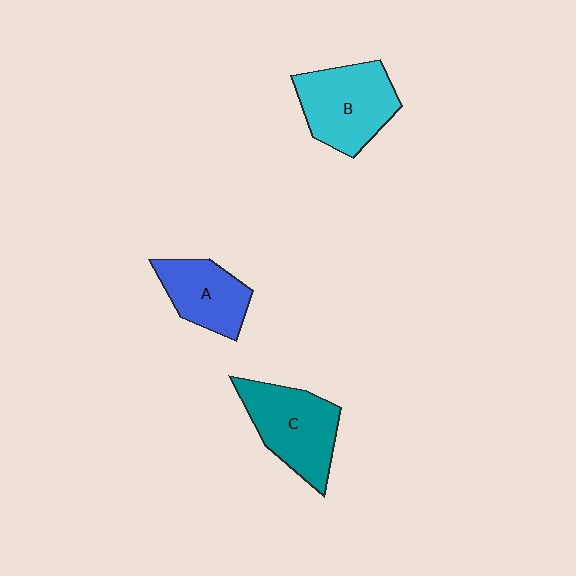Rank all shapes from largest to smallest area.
From largest to smallest: B (cyan), C (teal), A (blue).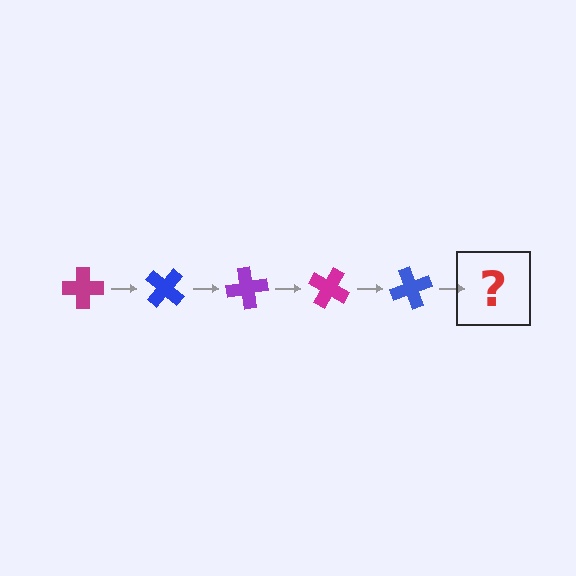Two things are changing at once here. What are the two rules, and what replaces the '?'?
The two rules are that it rotates 40 degrees each step and the color cycles through magenta, blue, and purple. The '?' should be a purple cross, rotated 200 degrees from the start.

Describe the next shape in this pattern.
It should be a purple cross, rotated 200 degrees from the start.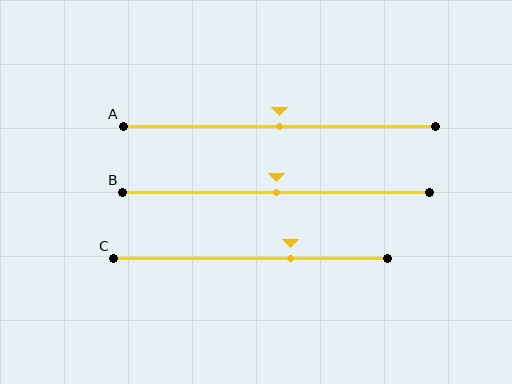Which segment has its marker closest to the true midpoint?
Segment A has its marker closest to the true midpoint.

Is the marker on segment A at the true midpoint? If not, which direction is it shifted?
Yes, the marker on segment A is at the true midpoint.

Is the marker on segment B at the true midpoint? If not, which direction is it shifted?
Yes, the marker on segment B is at the true midpoint.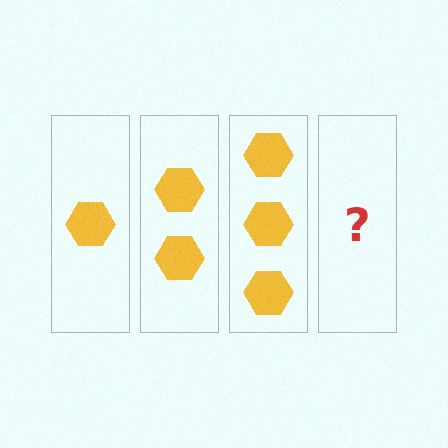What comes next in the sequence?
The next element should be 4 hexagons.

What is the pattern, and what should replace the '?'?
The pattern is that each step adds one more hexagon. The '?' should be 4 hexagons.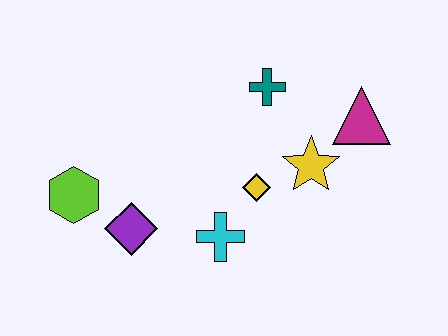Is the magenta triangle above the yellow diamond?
Yes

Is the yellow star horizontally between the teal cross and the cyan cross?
No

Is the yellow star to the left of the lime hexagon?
No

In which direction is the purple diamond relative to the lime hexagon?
The purple diamond is to the right of the lime hexagon.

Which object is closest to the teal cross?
The yellow star is closest to the teal cross.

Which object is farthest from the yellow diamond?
The lime hexagon is farthest from the yellow diamond.